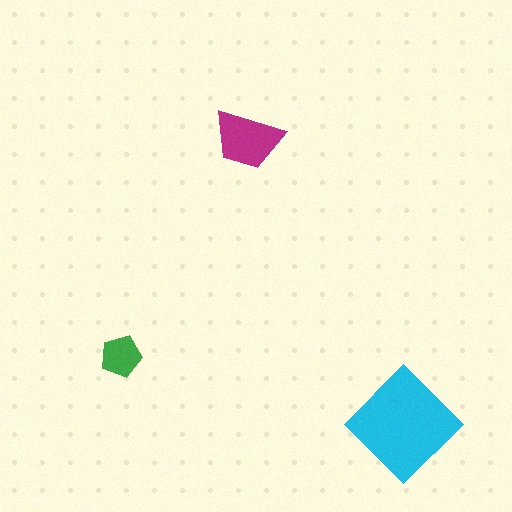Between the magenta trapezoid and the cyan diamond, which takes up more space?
The cyan diamond.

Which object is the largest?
The cyan diamond.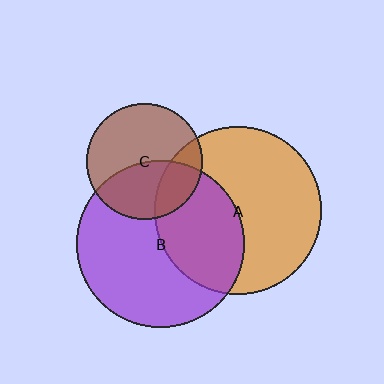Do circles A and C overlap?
Yes.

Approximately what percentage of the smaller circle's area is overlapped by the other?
Approximately 20%.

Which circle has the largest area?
Circle A (orange).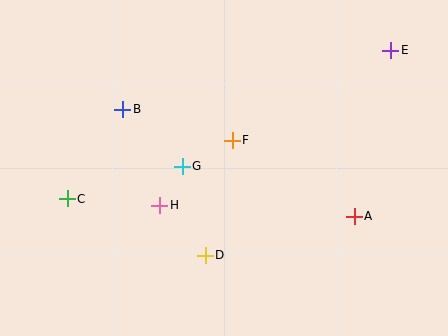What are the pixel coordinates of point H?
Point H is at (160, 205).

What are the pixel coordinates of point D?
Point D is at (205, 255).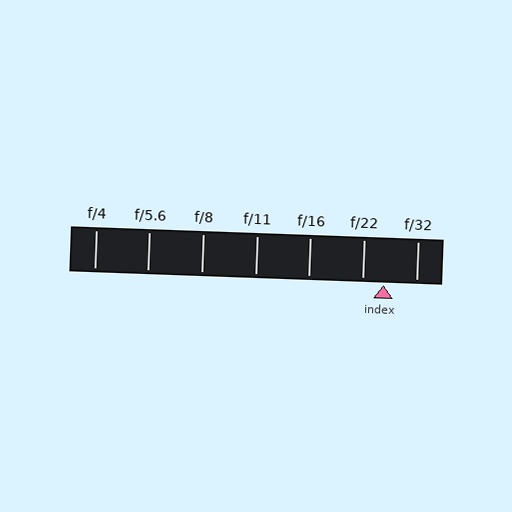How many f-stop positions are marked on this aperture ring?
There are 7 f-stop positions marked.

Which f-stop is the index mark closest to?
The index mark is closest to f/22.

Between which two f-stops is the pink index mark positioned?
The index mark is between f/22 and f/32.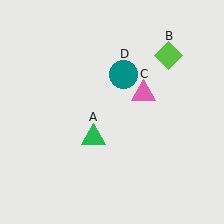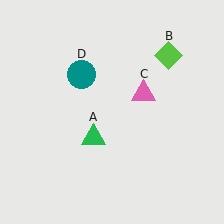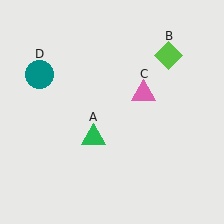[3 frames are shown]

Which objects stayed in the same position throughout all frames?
Green triangle (object A) and lime diamond (object B) and pink triangle (object C) remained stationary.